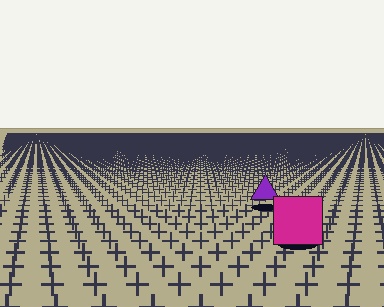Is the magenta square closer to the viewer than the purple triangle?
Yes. The magenta square is closer — you can tell from the texture gradient: the ground texture is coarser near it.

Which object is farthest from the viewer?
The purple triangle is farthest from the viewer. It appears smaller and the ground texture around it is denser.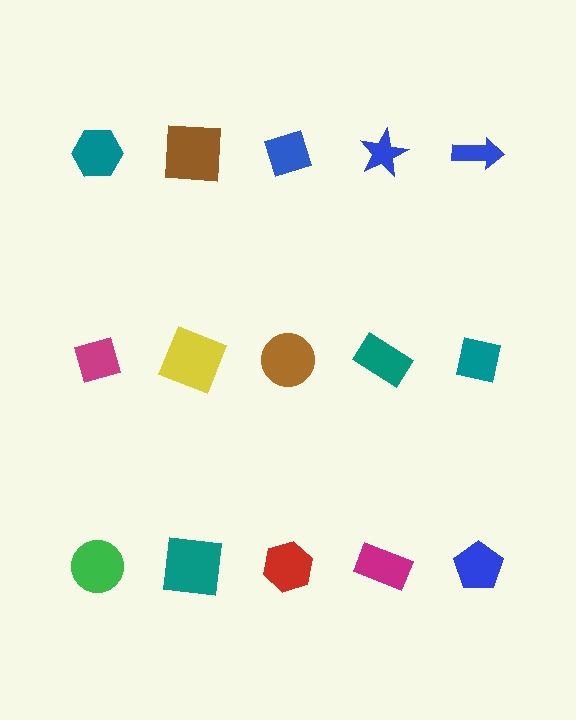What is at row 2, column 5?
A teal square.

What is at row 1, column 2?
A brown square.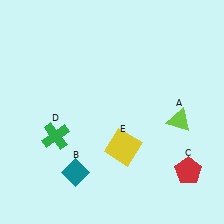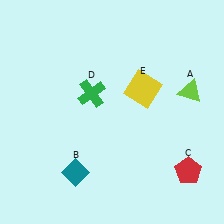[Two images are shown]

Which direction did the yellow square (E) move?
The yellow square (E) moved up.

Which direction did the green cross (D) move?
The green cross (D) moved up.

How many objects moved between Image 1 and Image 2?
3 objects moved between the two images.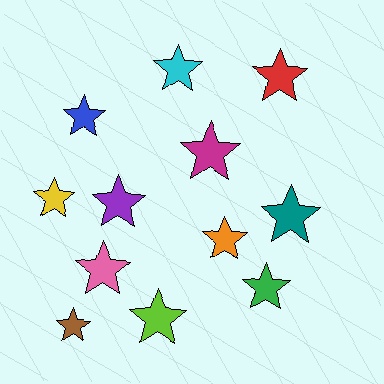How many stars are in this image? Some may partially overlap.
There are 12 stars.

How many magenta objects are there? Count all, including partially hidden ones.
There is 1 magenta object.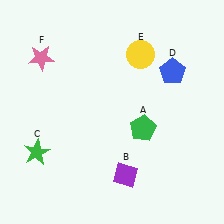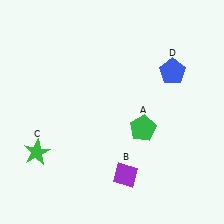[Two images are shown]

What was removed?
The pink star (F), the yellow circle (E) were removed in Image 2.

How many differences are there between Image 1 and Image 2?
There are 2 differences between the two images.